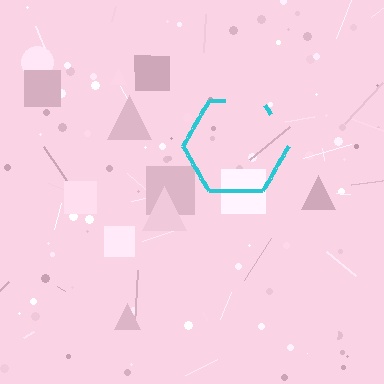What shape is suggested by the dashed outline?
The dashed outline suggests a hexagon.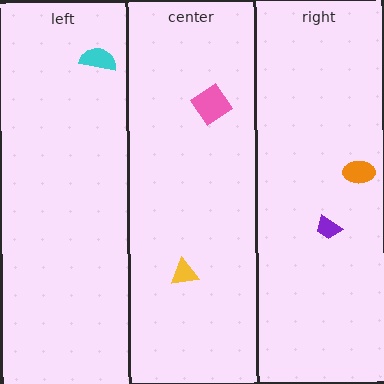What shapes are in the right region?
The orange ellipse, the purple trapezoid.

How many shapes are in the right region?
2.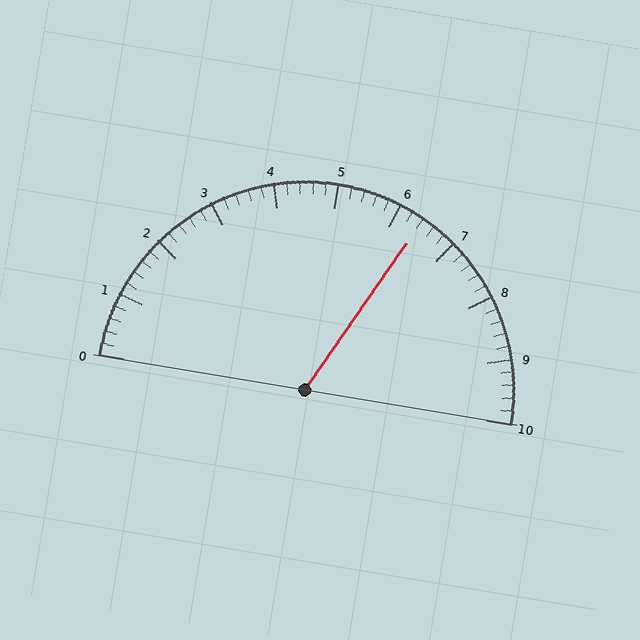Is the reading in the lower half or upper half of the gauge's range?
The reading is in the upper half of the range (0 to 10).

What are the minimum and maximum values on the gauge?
The gauge ranges from 0 to 10.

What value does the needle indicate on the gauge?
The needle indicates approximately 6.4.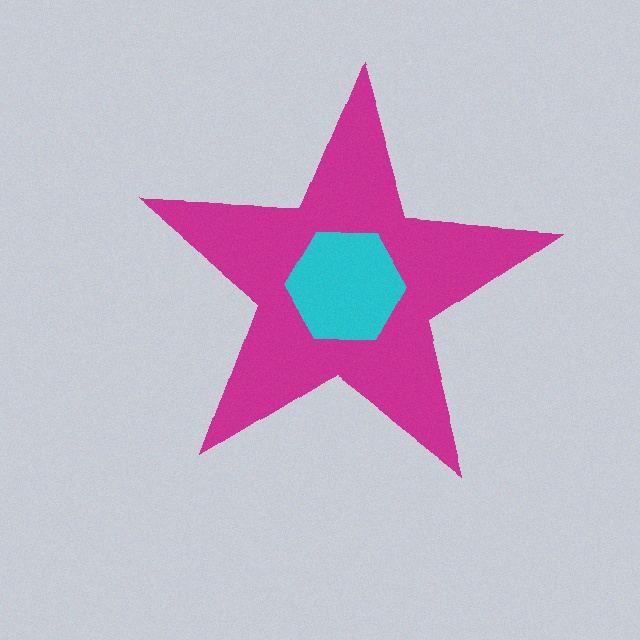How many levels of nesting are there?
2.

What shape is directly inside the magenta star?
The cyan hexagon.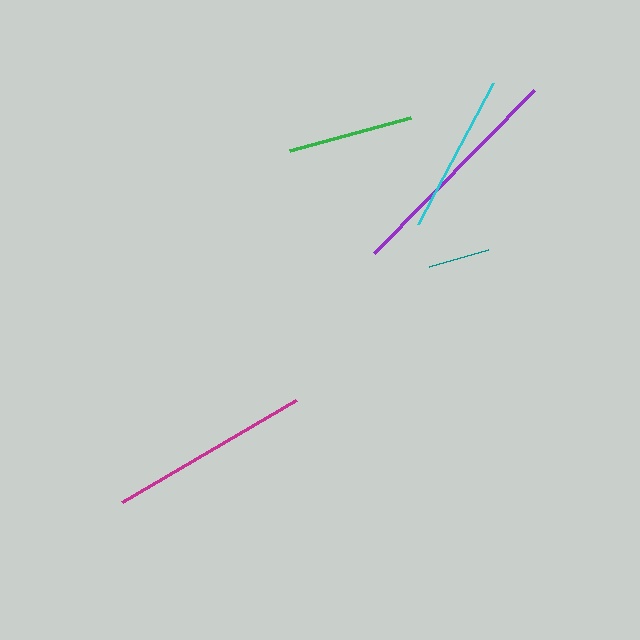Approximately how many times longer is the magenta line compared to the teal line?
The magenta line is approximately 3.3 times the length of the teal line.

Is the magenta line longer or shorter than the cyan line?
The magenta line is longer than the cyan line.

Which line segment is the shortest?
The teal line is the shortest at approximately 61 pixels.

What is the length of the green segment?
The green segment is approximately 125 pixels long.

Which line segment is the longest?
The purple line is the longest at approximately 229 pixels.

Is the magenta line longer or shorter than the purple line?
The purple line is longer than the magenta line.